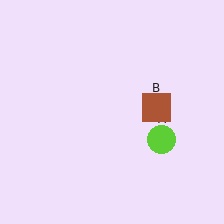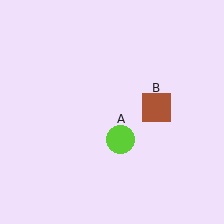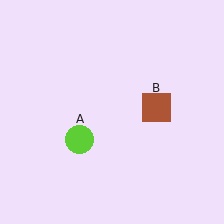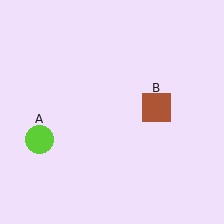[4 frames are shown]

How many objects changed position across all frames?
1 object changed position: lime circle (object A).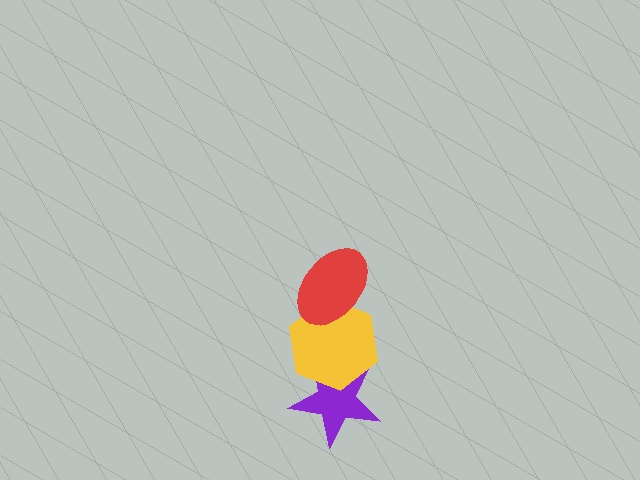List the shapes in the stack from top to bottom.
From top to bottom: the red ellipse, the yellow hexagon, the purple star.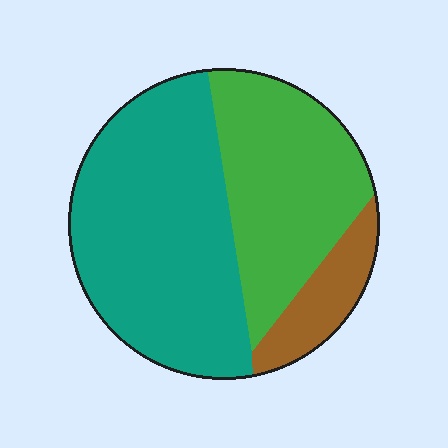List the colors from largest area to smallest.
From largest to smallest: teal, green, brown.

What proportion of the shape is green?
Green covers around 35% of the shape.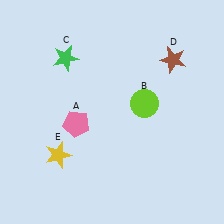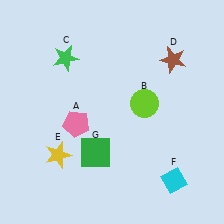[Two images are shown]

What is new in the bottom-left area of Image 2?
A green square (G) was added in the bottom-left area of Image 2.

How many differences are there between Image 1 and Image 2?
There are 2 differences between the two images.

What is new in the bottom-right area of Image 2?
A cyan diamond (F) was added in the bottom-right area of Image 2.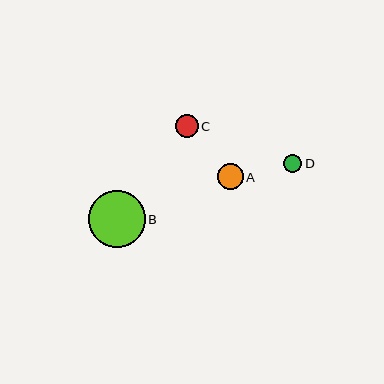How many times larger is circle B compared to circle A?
Circle B is approximately 2.2 times the size of circle A.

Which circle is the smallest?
Circle D is the smallest with a size of approximately 18 pixels.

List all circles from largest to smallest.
From largest to smallest: B, A, C, D.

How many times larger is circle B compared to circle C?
Circle B is approximately 2.4 times the size of circle C.